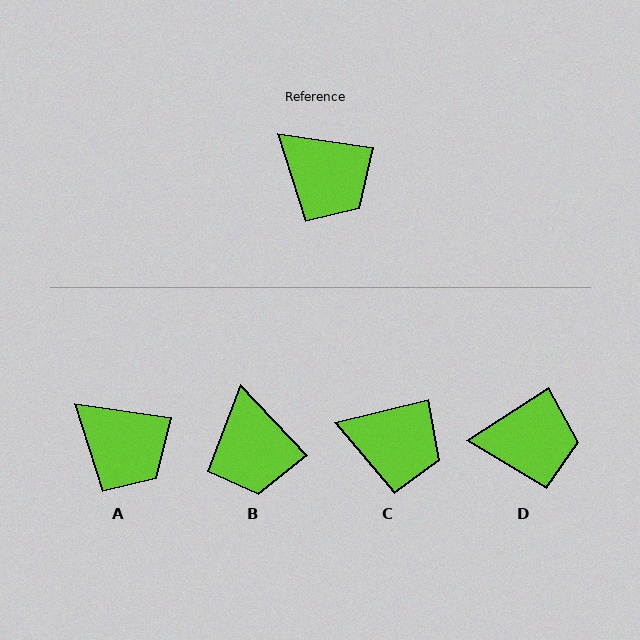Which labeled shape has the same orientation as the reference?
A.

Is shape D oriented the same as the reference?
No, it is off by about 42 degrees.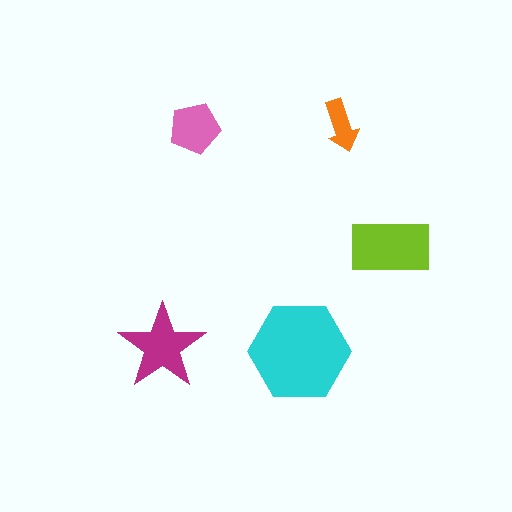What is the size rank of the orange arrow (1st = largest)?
5th.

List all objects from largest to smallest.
The cyan hexagon, the lime rectangle, the magenta star, the pink pentagon, the orange arrow.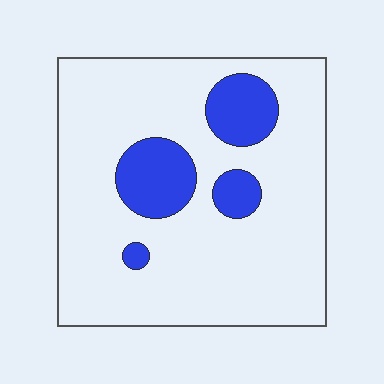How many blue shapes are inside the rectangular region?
4.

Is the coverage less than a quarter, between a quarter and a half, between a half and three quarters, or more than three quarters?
Less than a quarter.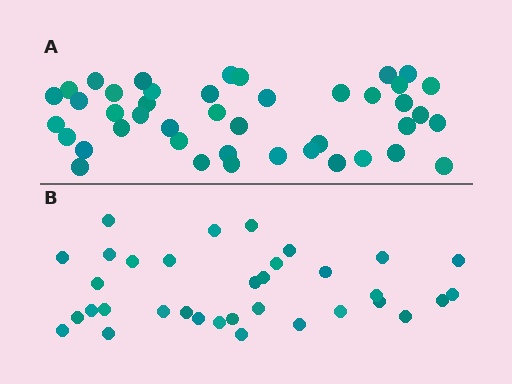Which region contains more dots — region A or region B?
Region A (the top region) has more dots.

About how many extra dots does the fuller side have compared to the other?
Region A has roughly 8 or so more dots than region B.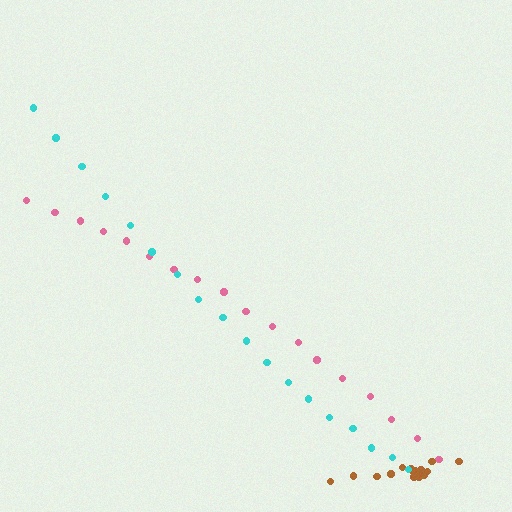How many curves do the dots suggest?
There are 3 distinct paths.